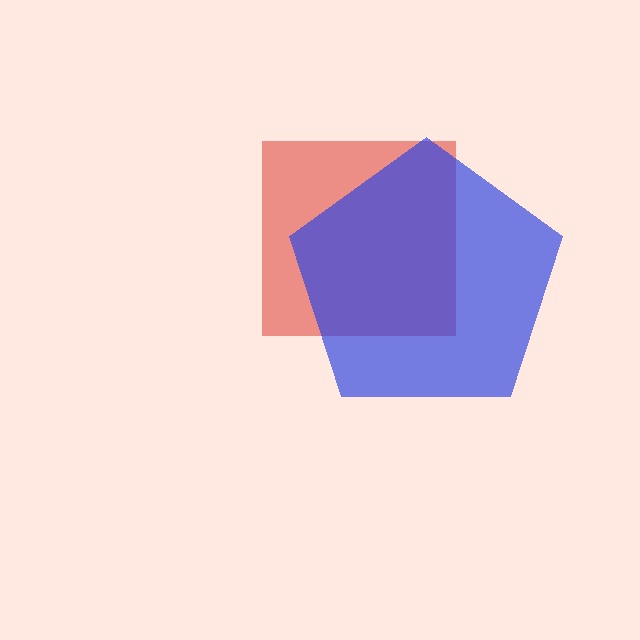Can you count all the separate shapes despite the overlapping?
Yes, there are 2 separate shapes.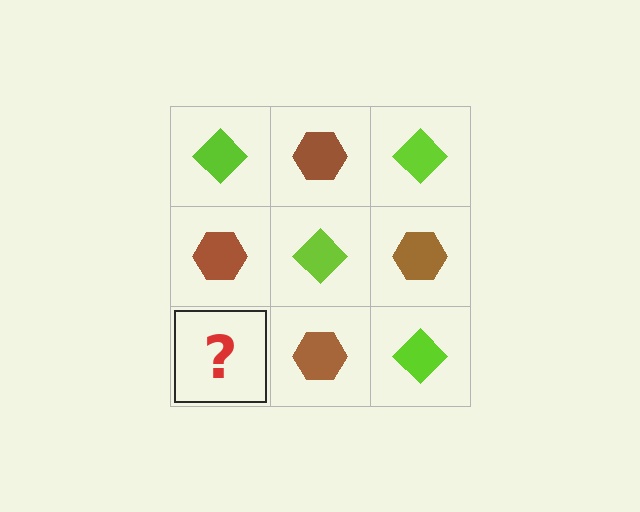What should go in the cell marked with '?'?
The missing cell should contain a lime diamond.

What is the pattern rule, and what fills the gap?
The rule is that it alternates lime diamond and brown hexagon in a checkerboard pattern. The gap should be filled with a lime diamond.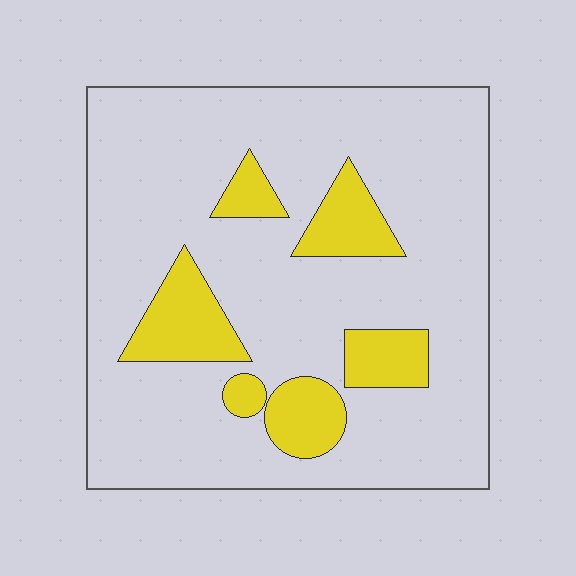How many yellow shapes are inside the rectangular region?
6.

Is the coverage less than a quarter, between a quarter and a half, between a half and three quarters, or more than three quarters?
Less than a quarter.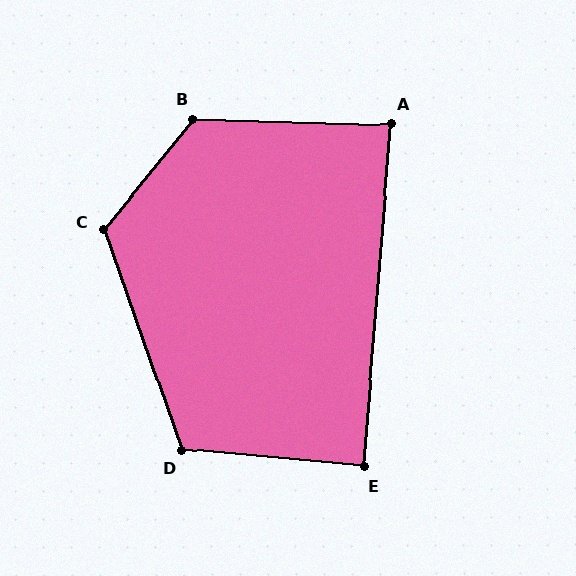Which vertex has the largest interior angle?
B, at approximately 128 degrees.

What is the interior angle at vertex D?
Approximately 115 degrees (obtuse).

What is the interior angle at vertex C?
Approximately 121 degrees (obtuse).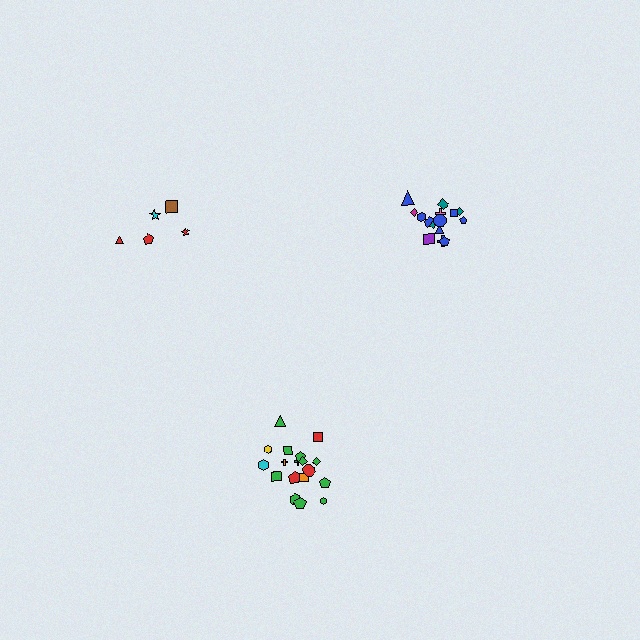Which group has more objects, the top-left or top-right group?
The top-right group.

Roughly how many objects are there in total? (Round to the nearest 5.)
Roughly 40 objects in total.